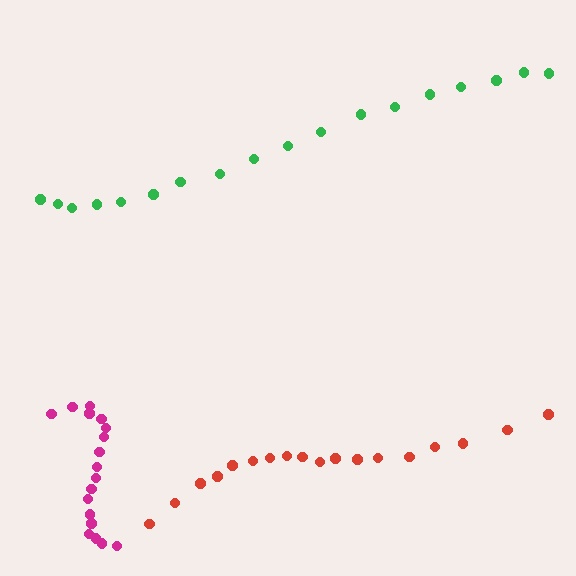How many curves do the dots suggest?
There are 3 distinct paths.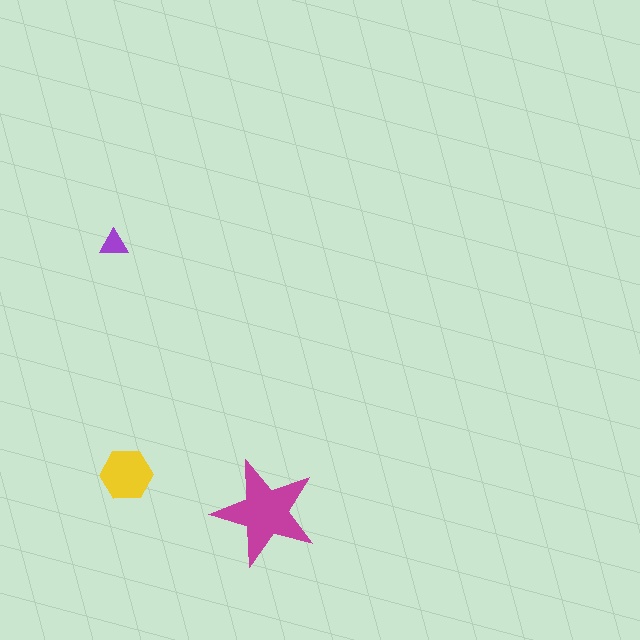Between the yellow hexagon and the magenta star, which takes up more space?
The magenta star.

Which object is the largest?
The magenta star.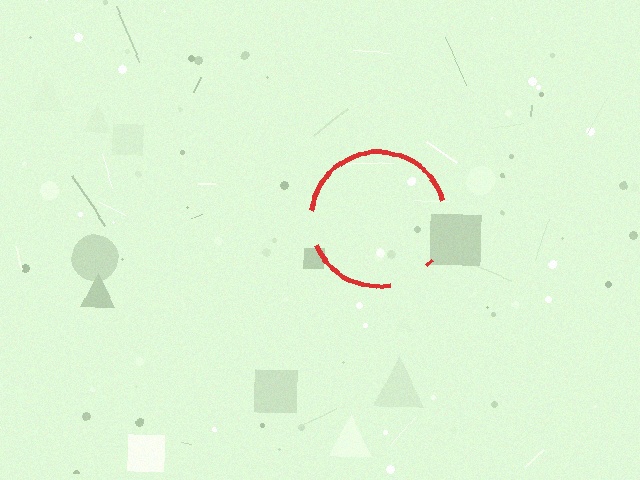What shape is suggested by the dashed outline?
The dashed outline suggests a circle.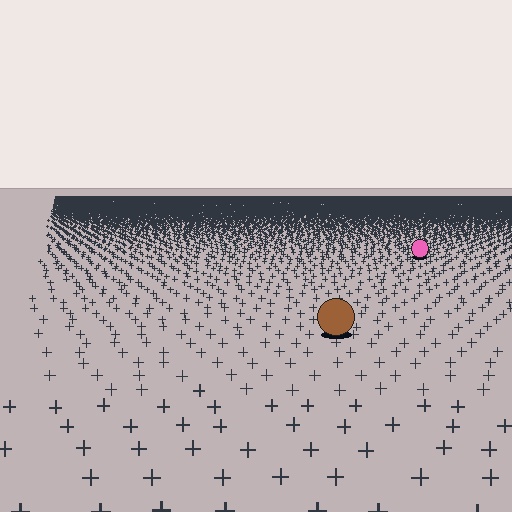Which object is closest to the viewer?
The brown circle is closest. The texture marks near it are larger and more spread out.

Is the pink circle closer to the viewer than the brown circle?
No. The brown circle is closer — you can tell from the texture gradient: the ground texture is coarser near it.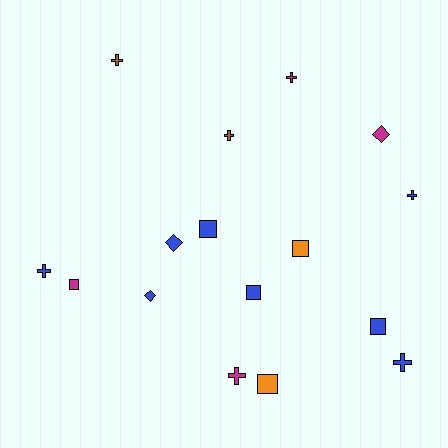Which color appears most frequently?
Blue, with 8 objects.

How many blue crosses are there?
There are 3 blue crosses.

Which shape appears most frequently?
Cross, with 7 objects.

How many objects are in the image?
There are 16 objects.